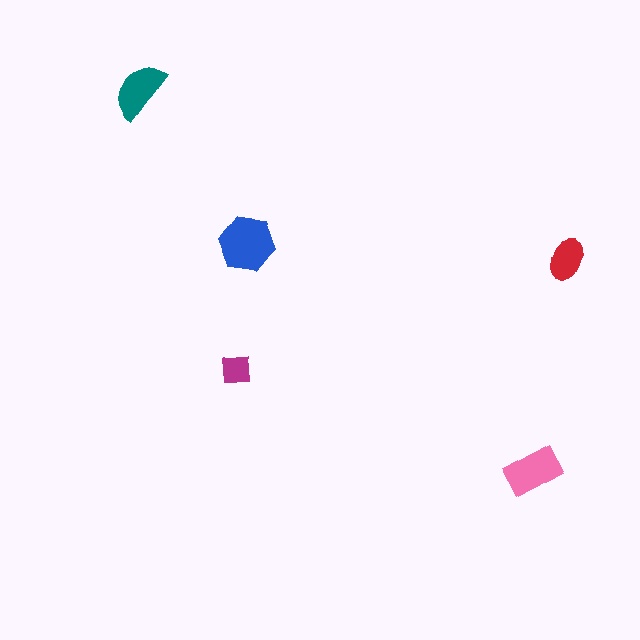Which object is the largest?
The blue hexagon.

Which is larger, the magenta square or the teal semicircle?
The teal semicircle.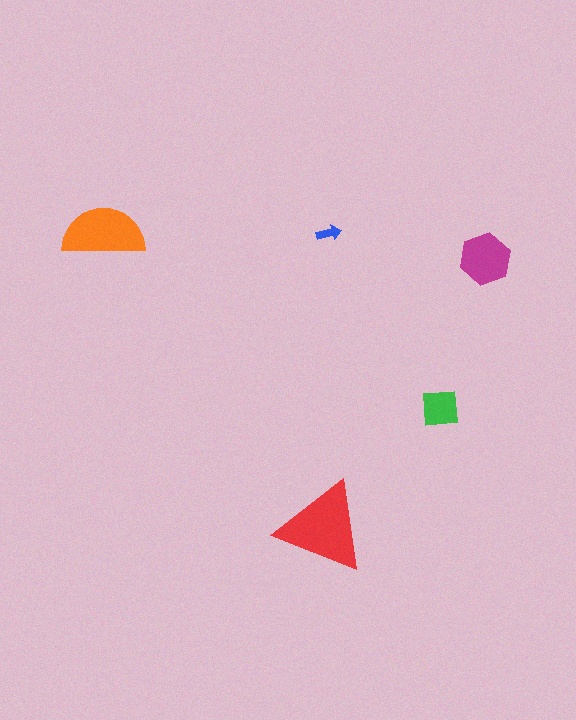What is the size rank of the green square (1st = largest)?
4th.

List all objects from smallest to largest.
The blue arrow, the green square, the magenta hexagon, the orange semicircle, the red triangle.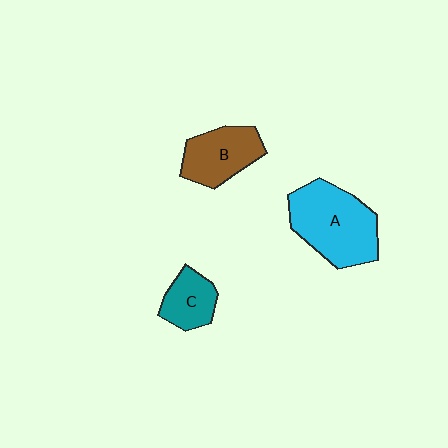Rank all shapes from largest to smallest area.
From largest to smallest: A (cyan), B (brown), C (teal).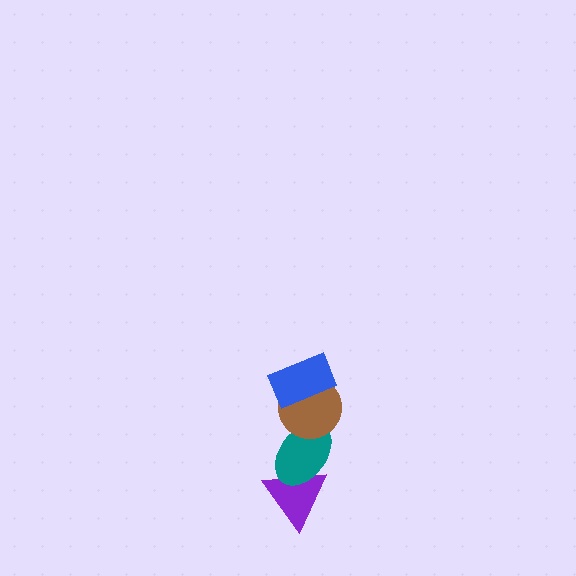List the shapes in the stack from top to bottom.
From top to bottom: the blue rectangle, the brown circle, the teal ellipse, the purple triangle.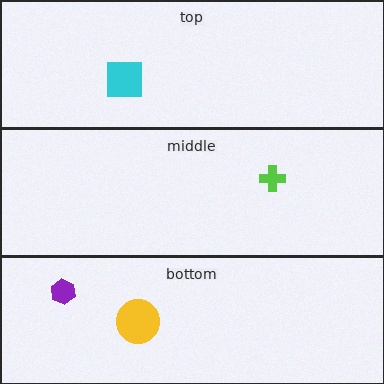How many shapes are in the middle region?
1.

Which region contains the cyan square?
The top region.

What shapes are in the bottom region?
The purple hexagon, the yellow circle.